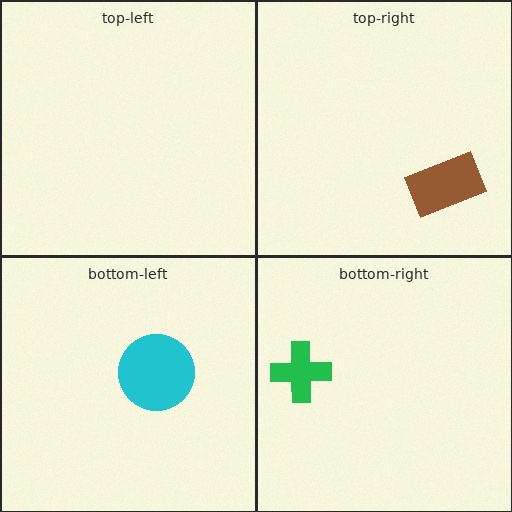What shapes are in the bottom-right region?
The green cross.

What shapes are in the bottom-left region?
The cyan circle.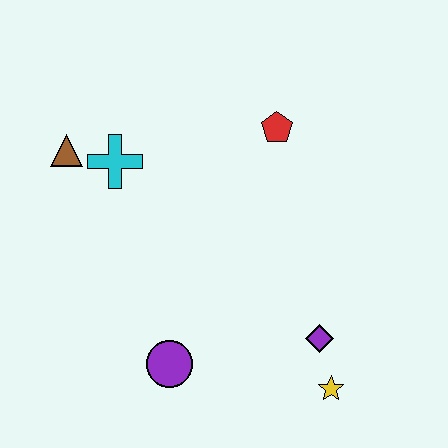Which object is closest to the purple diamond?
The yellow star is closest to the purple diamond.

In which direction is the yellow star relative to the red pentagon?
The yellow star is below the red pentagon.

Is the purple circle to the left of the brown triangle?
No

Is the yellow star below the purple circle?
Yes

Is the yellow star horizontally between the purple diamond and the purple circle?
No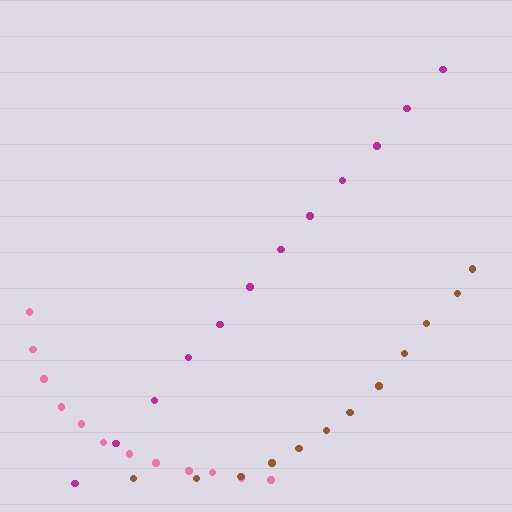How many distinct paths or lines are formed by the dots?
There are 3 distinct paths.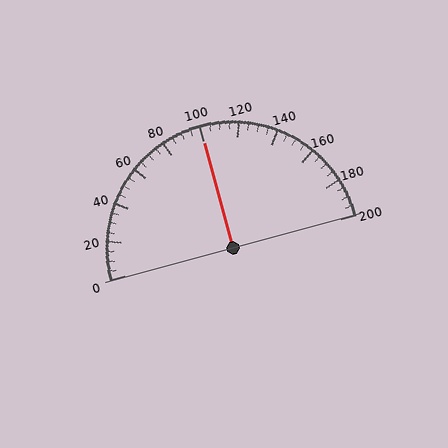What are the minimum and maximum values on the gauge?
The gauge ranges from 0 to 200.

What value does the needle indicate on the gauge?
The needle indicates approximately 100.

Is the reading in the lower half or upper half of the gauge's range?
The reading is in the upper half of the range (0 to 200).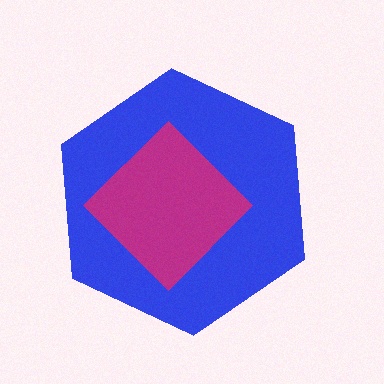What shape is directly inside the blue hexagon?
The magenta diamond.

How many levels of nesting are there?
2.